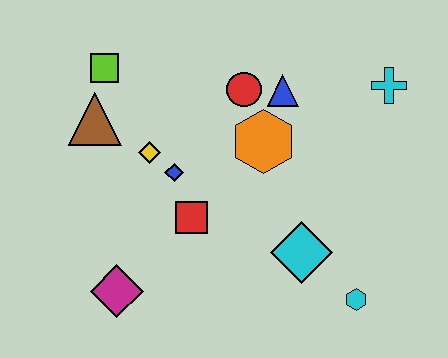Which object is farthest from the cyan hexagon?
The lime square is farthest from the cyan hexagon.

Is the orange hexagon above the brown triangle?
No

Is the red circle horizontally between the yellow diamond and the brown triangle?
No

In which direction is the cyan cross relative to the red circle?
The cyan cross is to the right of the red circle.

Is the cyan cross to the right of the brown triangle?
Yes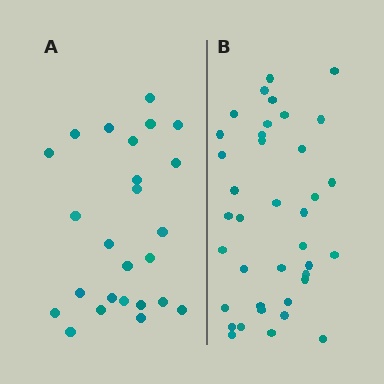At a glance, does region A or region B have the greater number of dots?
Region B (the right region) has more dots.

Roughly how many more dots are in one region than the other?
Region B has approximately 15 more dots than region A.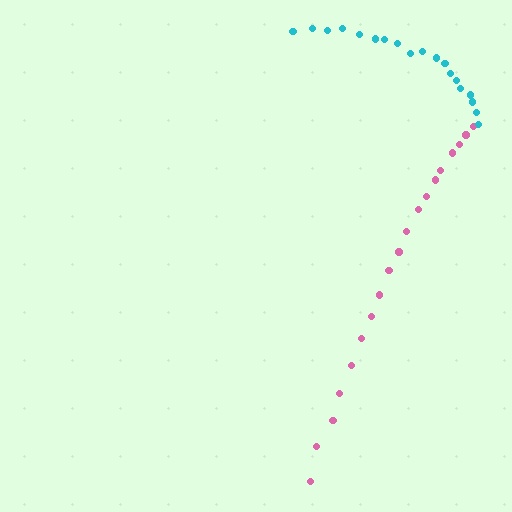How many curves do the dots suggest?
There are 2 distinct paths.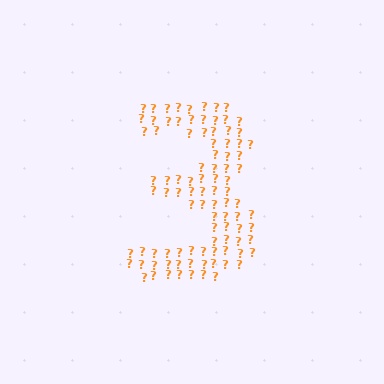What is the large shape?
The large shape is the digit 3.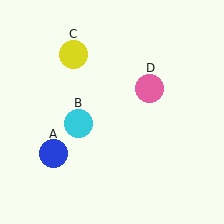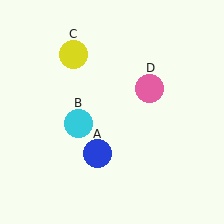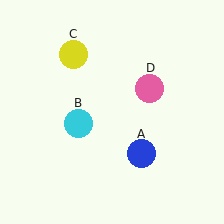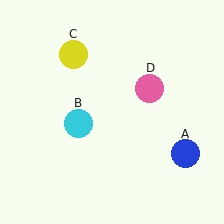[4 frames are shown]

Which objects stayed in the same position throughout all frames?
Cyan circle (object B) and yellow circle (object C) and pink circle (object D) remained stationary.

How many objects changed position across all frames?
1 object changed position: blue circle (object A).